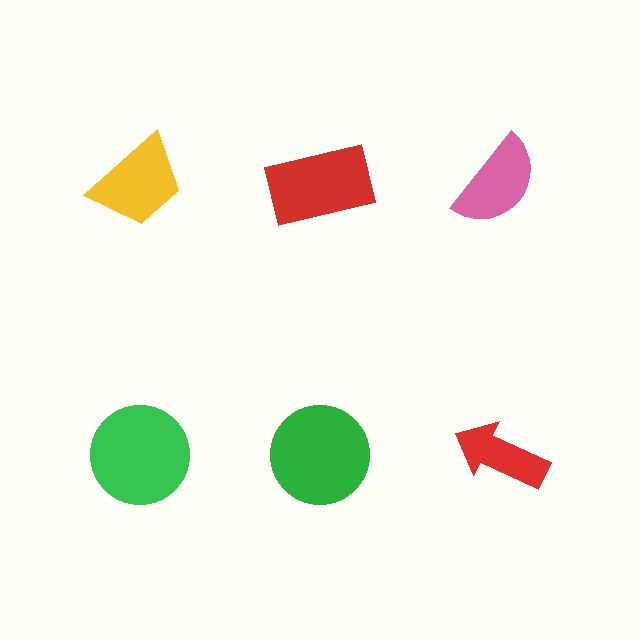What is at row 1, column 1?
A yellow trapezoid.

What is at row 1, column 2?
A red rectangle.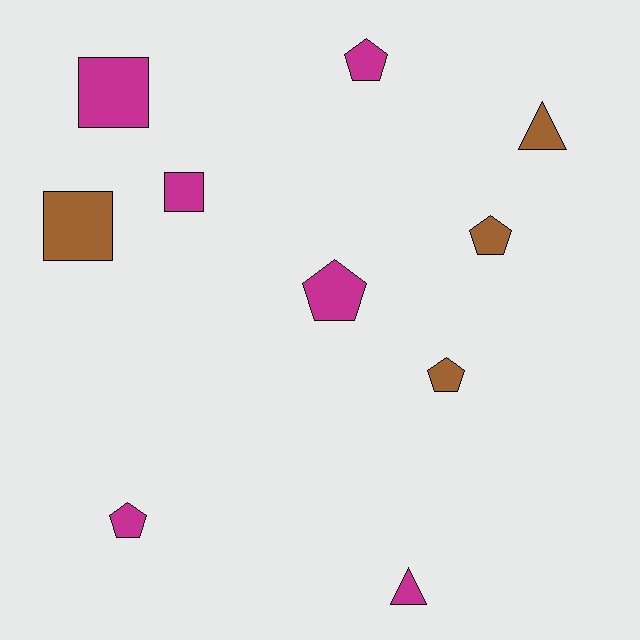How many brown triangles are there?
There is 1 brown triangle.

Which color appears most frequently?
Magenta, with 6 objects.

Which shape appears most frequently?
Pentagon, with 5 objects.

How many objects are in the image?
There are 10 objects.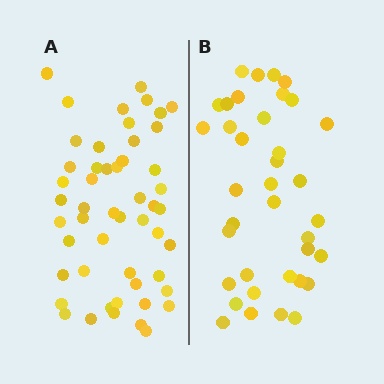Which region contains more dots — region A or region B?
Region A (the left region) has more dots.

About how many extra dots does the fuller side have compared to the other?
Region A has approximately 15 more dots than region B.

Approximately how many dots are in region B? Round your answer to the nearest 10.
About 40 dots. (The exact count is 37, which rounds to 40.)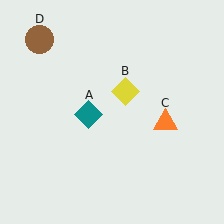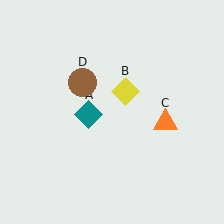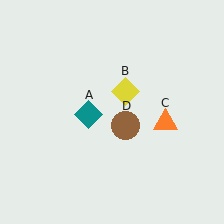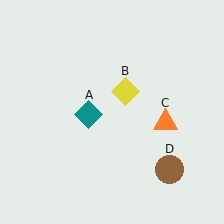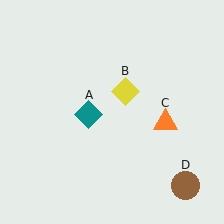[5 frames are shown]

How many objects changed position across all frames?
1 object changed position: brown circle (object D).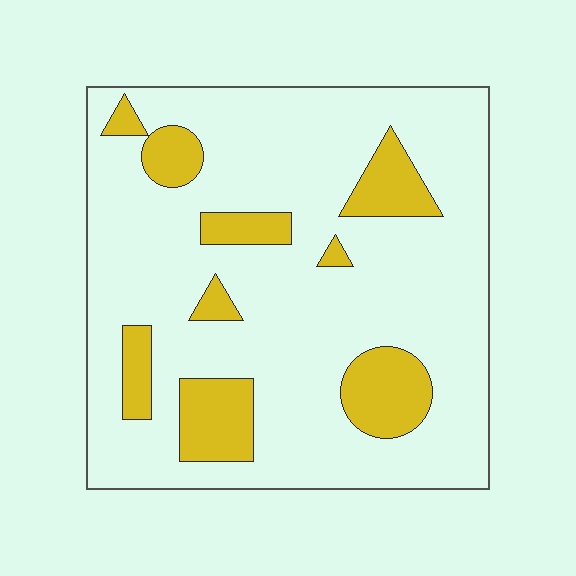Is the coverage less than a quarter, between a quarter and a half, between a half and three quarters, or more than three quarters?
Less than a quarter.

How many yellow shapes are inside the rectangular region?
9.